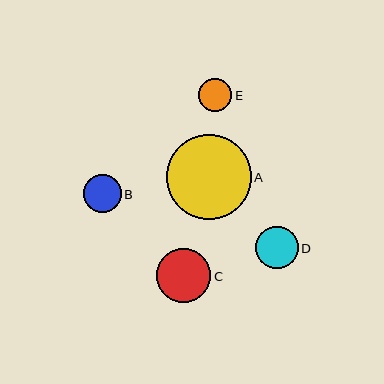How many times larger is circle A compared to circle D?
Circle A is approximately 2.0 times the size of circle D.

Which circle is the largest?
Circle A is the largest with a size of approximately 85 pixels.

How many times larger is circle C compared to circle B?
Circle C is approximately 1.4 times the size of circle B.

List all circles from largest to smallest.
From largest to smallest: A, C, D, B, E.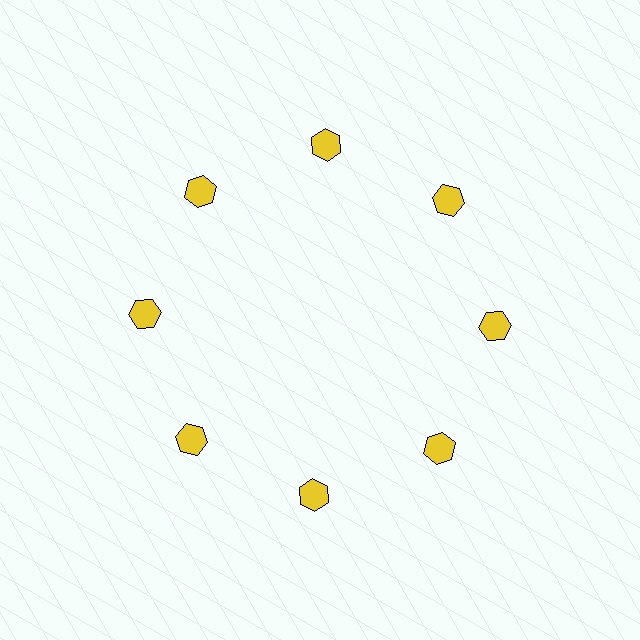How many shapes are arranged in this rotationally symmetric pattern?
There are 8 shapes, arranged in 8 groups of 1.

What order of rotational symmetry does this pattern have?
This pattern has 8-fold rotational symmetry.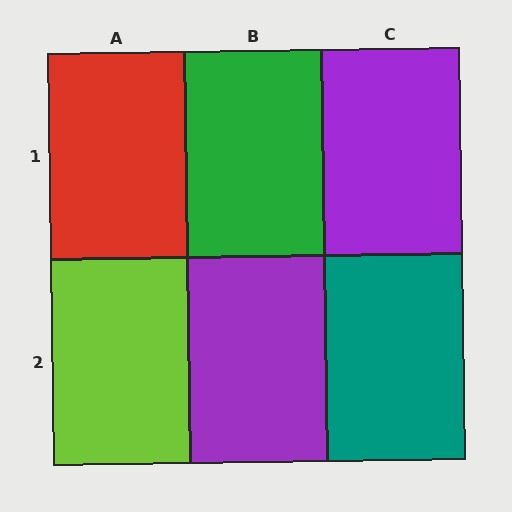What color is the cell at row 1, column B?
Green.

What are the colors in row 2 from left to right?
Lime, purple, teal.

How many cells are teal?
1 cell is teal.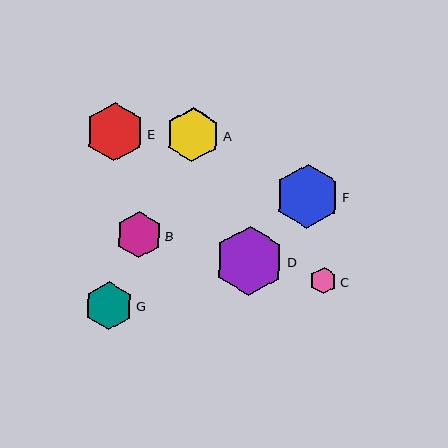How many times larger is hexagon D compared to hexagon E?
Hexagon D is approximately 1.2 times the size of hexagon E.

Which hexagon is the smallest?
Hexagon C is the smallest with a size of approximately 27 pixels.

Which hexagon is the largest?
Hexagon D is the largest with a size of approximately 69 pixels.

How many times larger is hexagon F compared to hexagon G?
Hexagon F is approximately 1.3 times the size of hexagon G.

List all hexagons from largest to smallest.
From largest to smallest: D, F, E, A, G, B, C.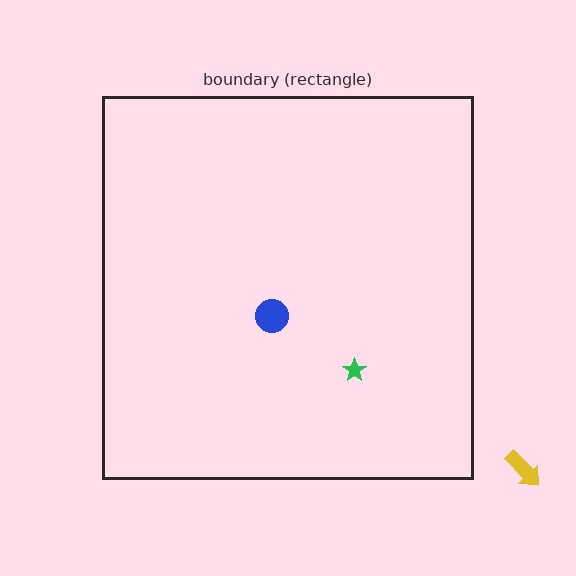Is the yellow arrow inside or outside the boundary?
Outside.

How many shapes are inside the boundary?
2 inside, 1 outside.